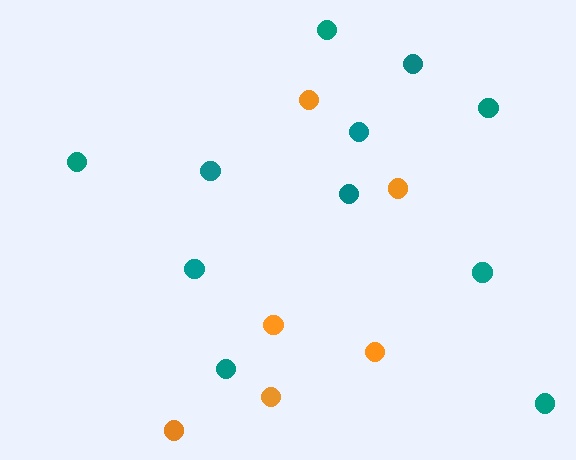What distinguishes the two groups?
There are 2 groups: one group of teal circles (11) and one group of orange circles (6).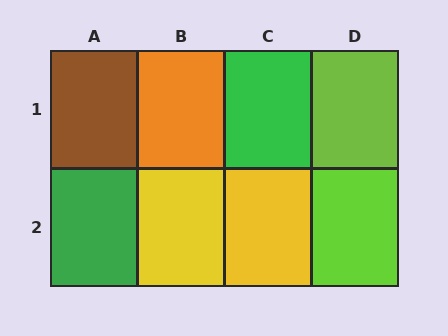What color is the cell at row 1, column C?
Green.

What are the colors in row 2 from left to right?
Green, yellow, yellow, lime.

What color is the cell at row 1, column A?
Brown.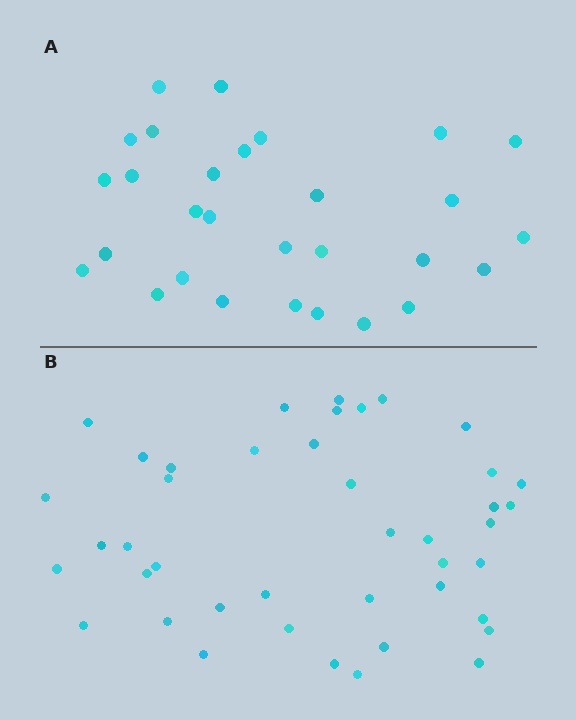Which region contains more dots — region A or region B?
Region B (the bottom region) has more dots.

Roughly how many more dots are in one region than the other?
Region B has approximately 15 more dots than region A.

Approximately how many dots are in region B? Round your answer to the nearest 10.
About 40 dots. (The exact count is 42, which rounds to 40.)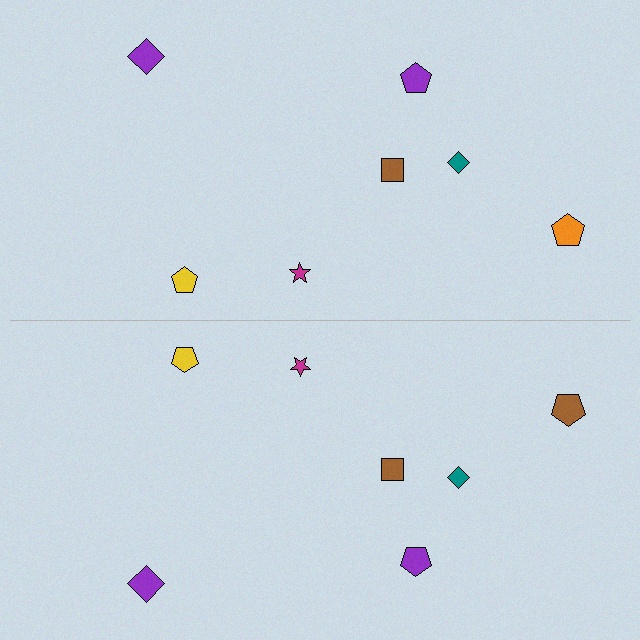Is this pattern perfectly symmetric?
No, the pattern is not perfectly symmetric. The brown pentagon on the bottom side breaks the symmetry — its mirror counterpart is orange.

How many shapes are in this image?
There are 14 shapes in this image.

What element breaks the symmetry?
The brown pentagon on the bottom side breaks the symmetry — its mirror counterpart is orange.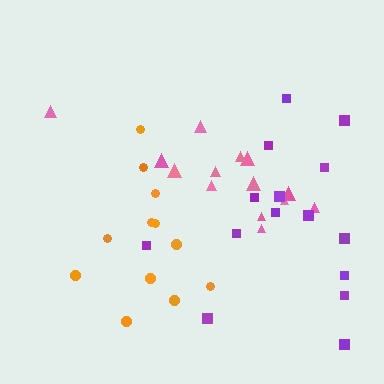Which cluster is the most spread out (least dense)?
Orange.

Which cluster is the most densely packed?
Purple.